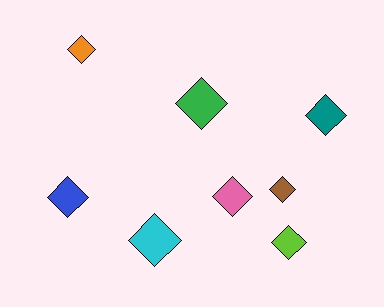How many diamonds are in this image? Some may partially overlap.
There are 8 diamonds.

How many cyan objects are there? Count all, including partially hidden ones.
There is 1 cyan object.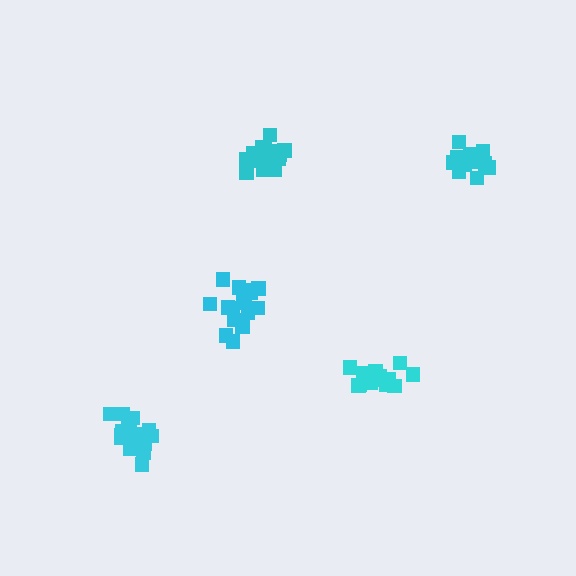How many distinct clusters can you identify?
There are 5 distinct clusters.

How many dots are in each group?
Group 1: 16 dots, Group 2: 18 dots, Group 3: 13 dots, Group 4: 16 dots, Group 5: 19 dots (82 total).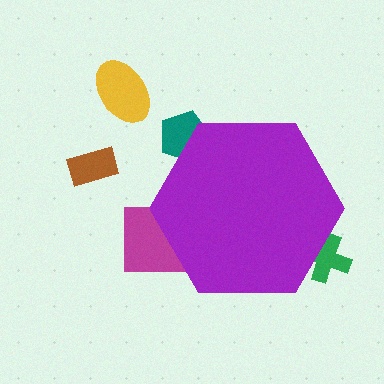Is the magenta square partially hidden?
Yes, the magenta square is partially hidden behind the purple hexagon.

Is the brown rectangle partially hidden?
No, the brown rectangle is fully visible.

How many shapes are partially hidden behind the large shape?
3 shapes are partially hidden.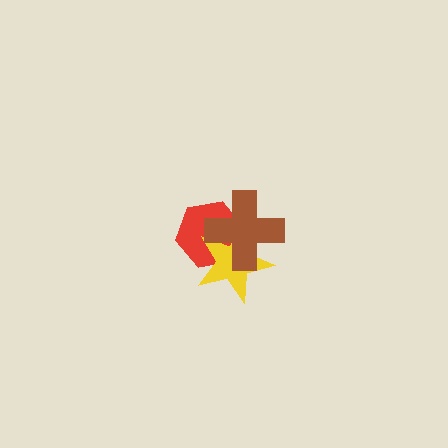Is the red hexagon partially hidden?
Yes, it is partially covered by another shape.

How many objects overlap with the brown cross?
2 objects overlap with the brown cross.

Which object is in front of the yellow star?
The brown cross is in front of the yellow star.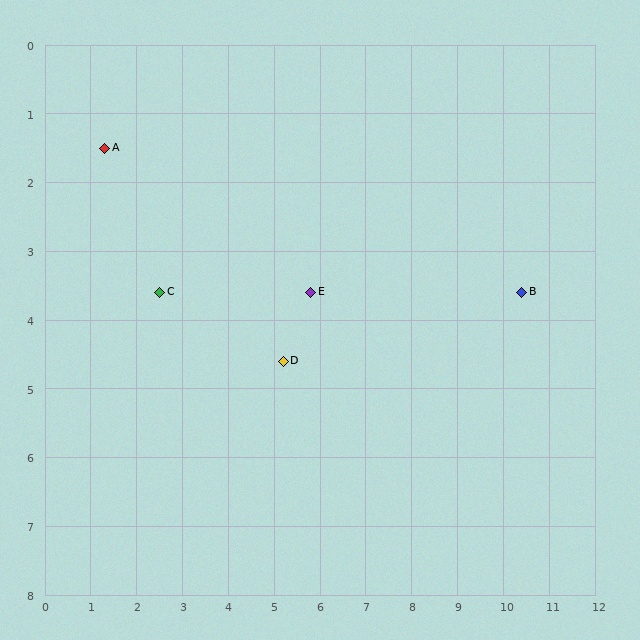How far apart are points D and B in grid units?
Points D and B are about 5.3 grid units apart.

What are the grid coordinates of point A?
Point A is at approximately (1.3, 1.5).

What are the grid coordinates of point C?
Point C is at approximately (2.5, 3.6).